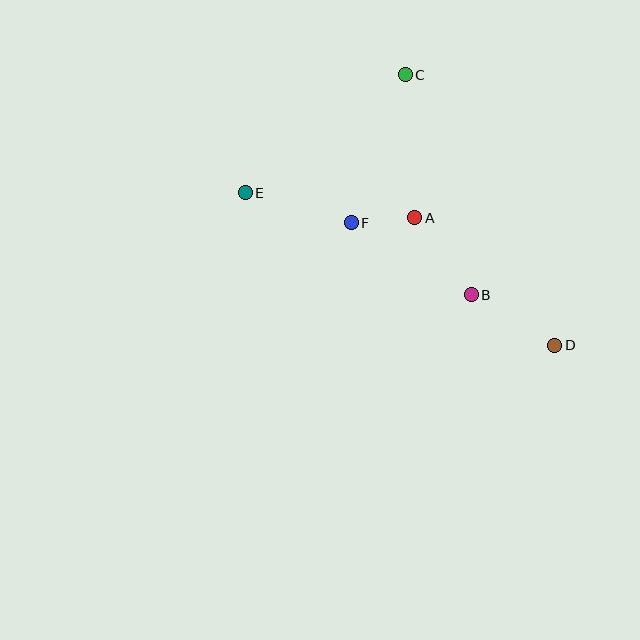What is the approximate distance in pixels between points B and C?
The distance between B and C is approximately 229 pixels.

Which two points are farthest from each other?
Points D and E are farthest from each other.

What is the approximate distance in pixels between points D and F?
The distance between D and F is approximately 237 pixels.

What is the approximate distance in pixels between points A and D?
The distance between A and D is approximately 189 pixels.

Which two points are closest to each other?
Points A and F are closest to each other.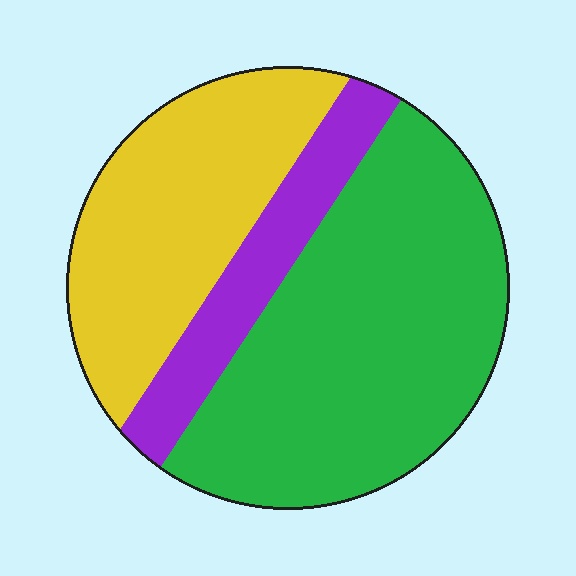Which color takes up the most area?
Green, at roughly 50%.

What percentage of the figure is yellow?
Yellow takes up about one third (1/3) of the figure.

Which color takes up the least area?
Purple, at roughly 15%.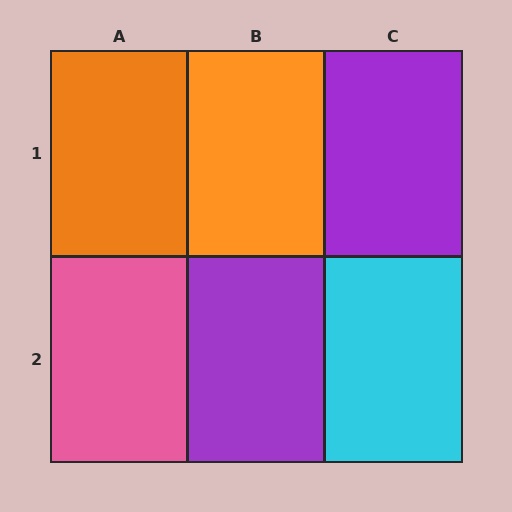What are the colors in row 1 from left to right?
Orange, orange, purple.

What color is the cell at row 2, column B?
Purple.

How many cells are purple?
2 cells are purple.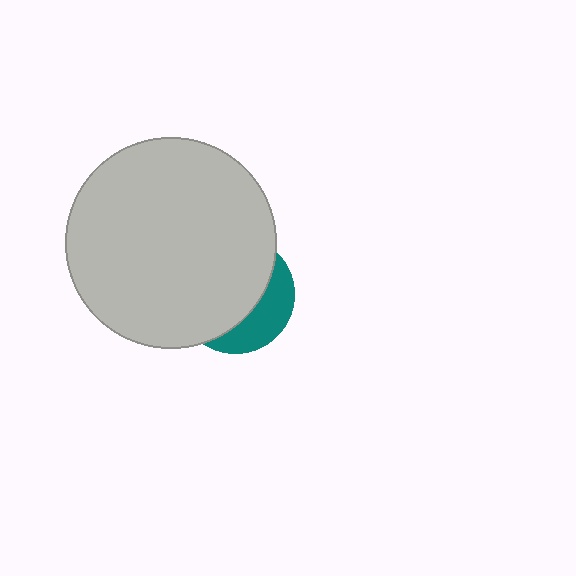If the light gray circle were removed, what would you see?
You would see the complete teal circle.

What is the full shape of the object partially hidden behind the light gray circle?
The partially hidden object is a teal circle.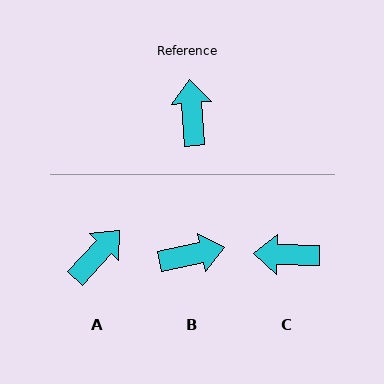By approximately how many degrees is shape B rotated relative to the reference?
Approximately 82 degrees clockwise.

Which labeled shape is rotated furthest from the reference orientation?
C, about 84 degrees away.